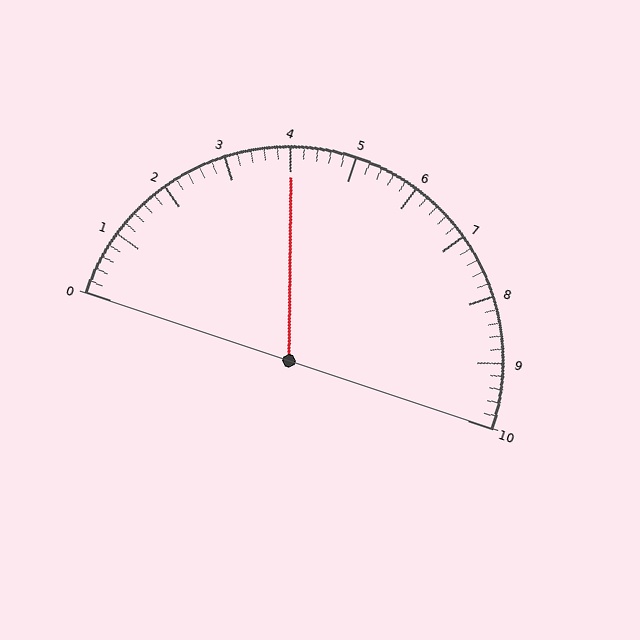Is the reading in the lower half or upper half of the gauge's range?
The reading is in the lower half of the range (0 to 10).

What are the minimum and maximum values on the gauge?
The gauge ranges from 0 to 10.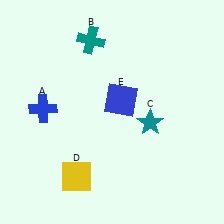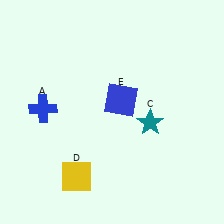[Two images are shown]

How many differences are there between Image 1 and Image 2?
There is 1 difference between the two images.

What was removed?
The teal cross (B) was removed in Image 2.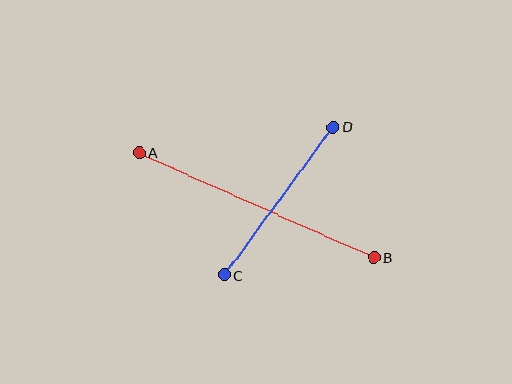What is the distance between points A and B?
The distance is approximately 257 pixels.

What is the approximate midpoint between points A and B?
The midpoint is at approximately (256, 205) pixels.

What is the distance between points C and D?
The distance is approximately 184 pixels.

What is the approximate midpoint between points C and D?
The midpoint is at approximately (279, 201) pixels.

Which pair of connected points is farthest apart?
Points A and B are farthest apart.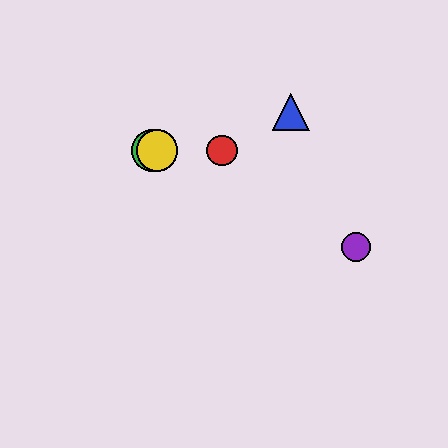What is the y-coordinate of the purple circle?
The purple circle is at y≈247.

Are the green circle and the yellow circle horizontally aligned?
Yes, both are at y≈151.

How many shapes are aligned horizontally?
3 shapes (the red circle, the green circle, the yellow circle) are aligned horizontally.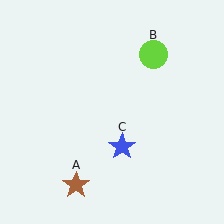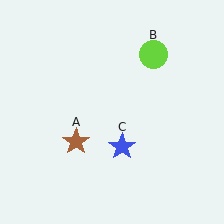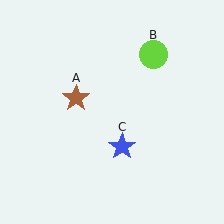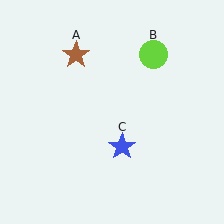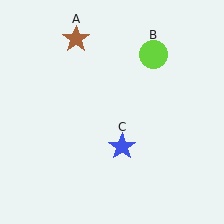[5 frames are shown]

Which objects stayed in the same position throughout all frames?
Lime circle (object B) and blue star (object C) remained stationary.